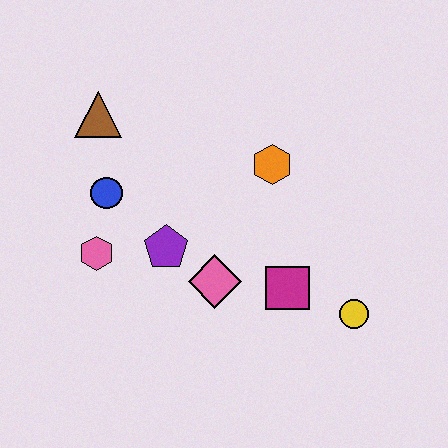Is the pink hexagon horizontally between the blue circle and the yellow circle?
No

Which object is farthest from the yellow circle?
The brown triangle is farthest from the yellow circle.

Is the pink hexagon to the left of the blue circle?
Yes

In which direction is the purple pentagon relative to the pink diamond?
The purple pentagon is to the left of the pink diamond.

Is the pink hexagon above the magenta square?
Yes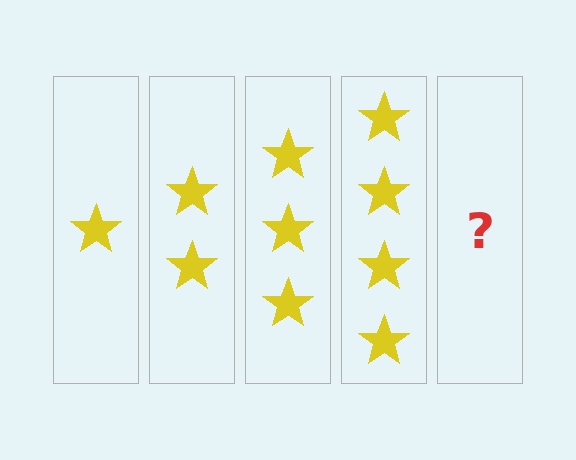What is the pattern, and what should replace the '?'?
The pattern is that each step adds one more star. The '?' should be 5 stars.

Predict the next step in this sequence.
The next step is 5 stars.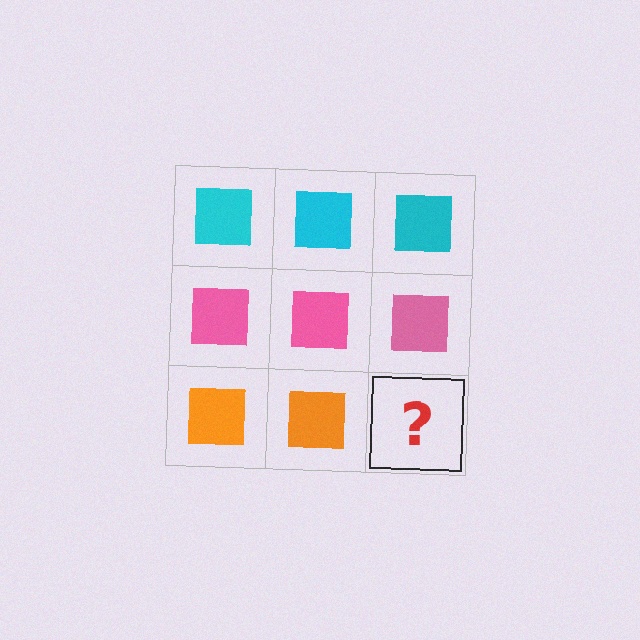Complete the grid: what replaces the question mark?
The question mark should be replaced with an orange square.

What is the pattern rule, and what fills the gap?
The rule is that each row has a consistent color. The gap should be filled with an orange square.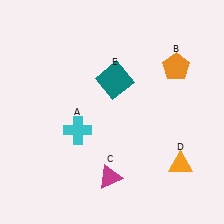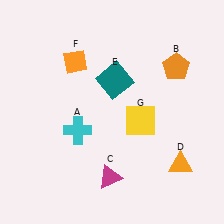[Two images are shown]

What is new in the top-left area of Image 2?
An orange diamond (F) was added in the top-left area of Image 2.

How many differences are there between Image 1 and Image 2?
There are 2 differences between the two images.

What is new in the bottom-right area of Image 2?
A yellow square (G) was added in the bottom-right area of Image 2.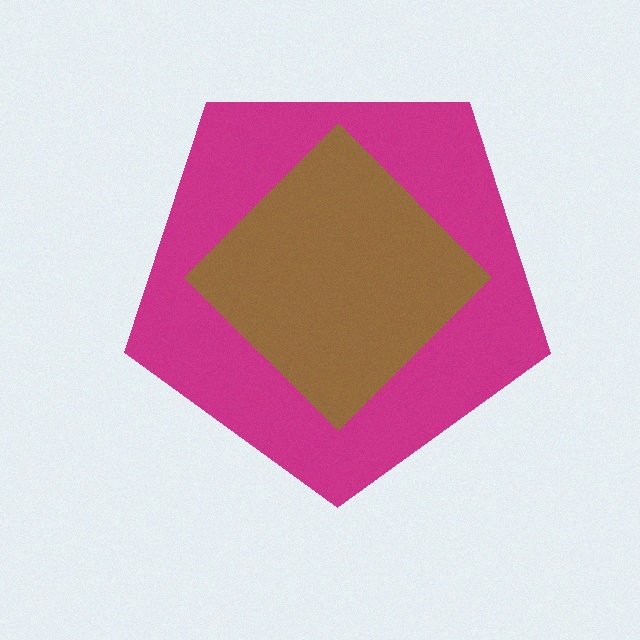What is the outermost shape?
The magenta pentagon.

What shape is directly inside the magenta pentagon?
The brown diamond.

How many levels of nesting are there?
2.